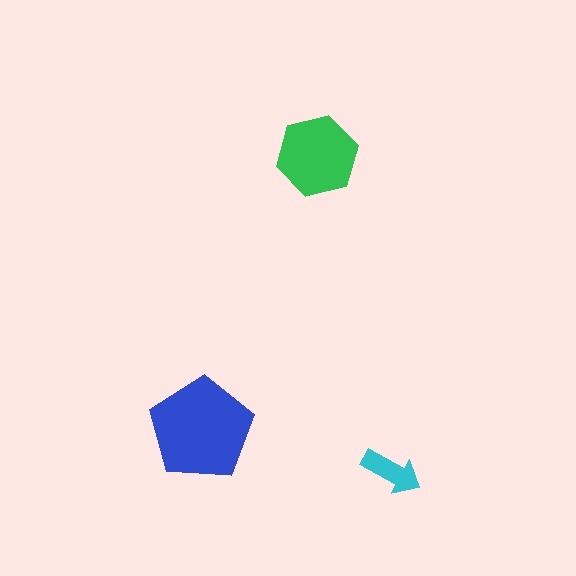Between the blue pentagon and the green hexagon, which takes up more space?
The blue pentagon.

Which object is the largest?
The blue pentagon.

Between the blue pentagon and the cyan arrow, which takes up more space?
The blue pentagon.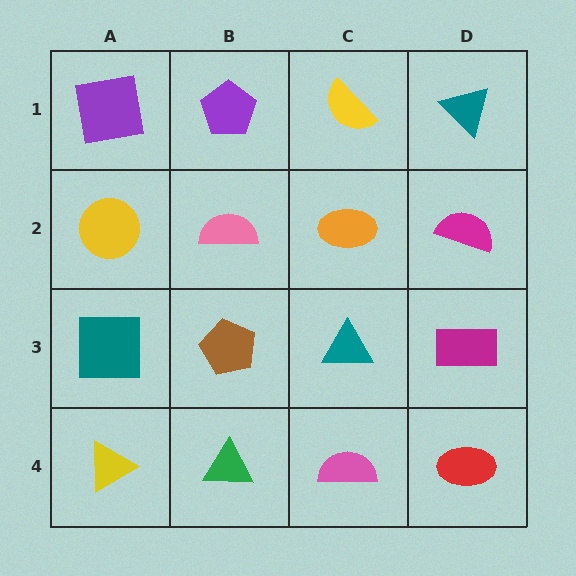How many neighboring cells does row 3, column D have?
3.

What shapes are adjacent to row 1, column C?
An orange ellipse (row 2, column C), a purple pentagon (row 1, column B), a teal triangle (row 1, column D).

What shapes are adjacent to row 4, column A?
A teal square (row 3, column A), a green triangle (row 4, column B).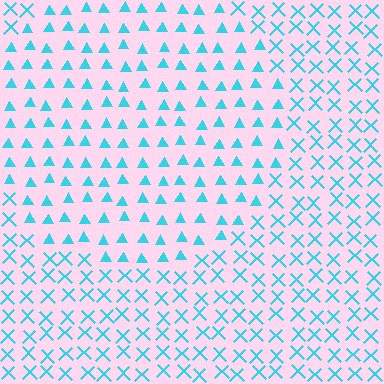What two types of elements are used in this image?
The image uses triangles inside the circle region and X marks outside it.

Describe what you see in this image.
The image is filled with small cyan elements arranged in a uniform grid. A circle-shaped region contains triangles, while the surrounding area contains X marks. The boundary is defined purely by the change in element shape.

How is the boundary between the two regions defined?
The boundary is defined by a change in element shape: triangles inside vs. X marks outside. All elements share the same color and spacing.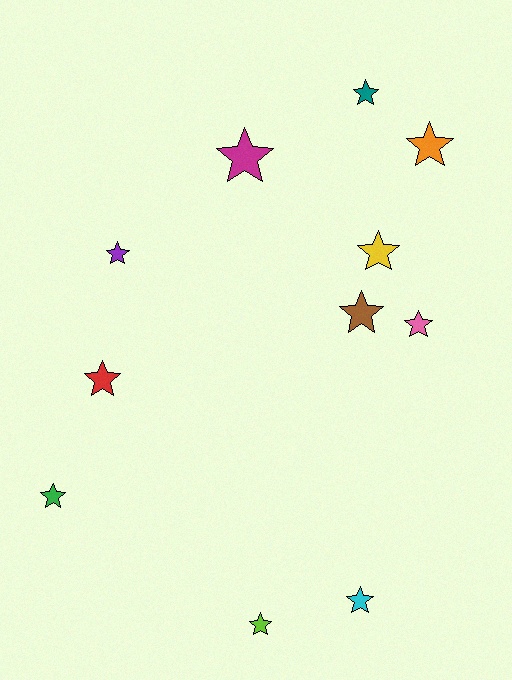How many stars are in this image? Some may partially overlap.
There are 11 stars.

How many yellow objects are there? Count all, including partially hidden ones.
There is 1 yellow object.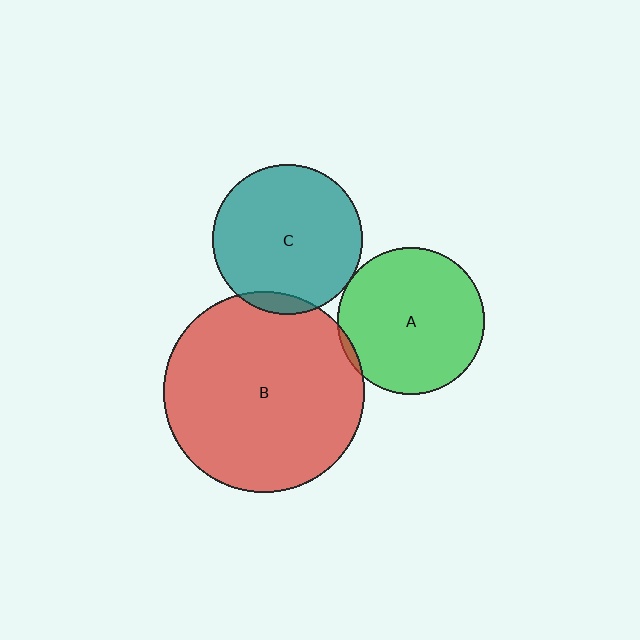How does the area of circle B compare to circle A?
Approximately 1.9 times.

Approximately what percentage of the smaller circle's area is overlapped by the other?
Approximately 5%.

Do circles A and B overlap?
Yes.